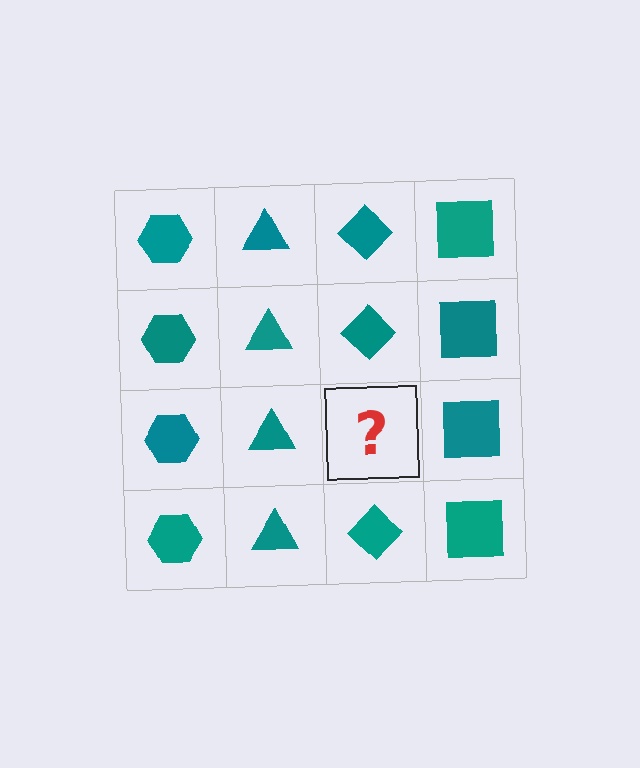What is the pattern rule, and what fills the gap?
The rule is that each column has a consistent shape. The gap should be filled with a teal diamond.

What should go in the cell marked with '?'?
The missing cell should contain a teal diamond.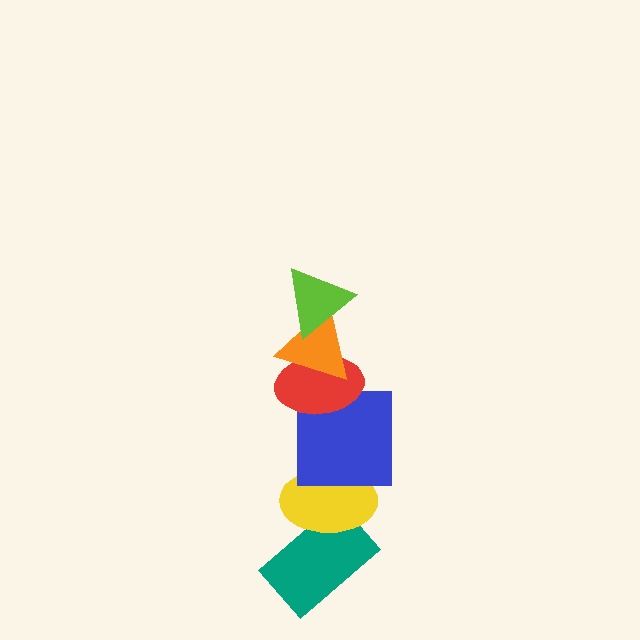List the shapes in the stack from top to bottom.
From top to bottom: the lime triangle, the orange triangle, the red ellipse, the blue square, the yellow ellipse, the teal rectangle.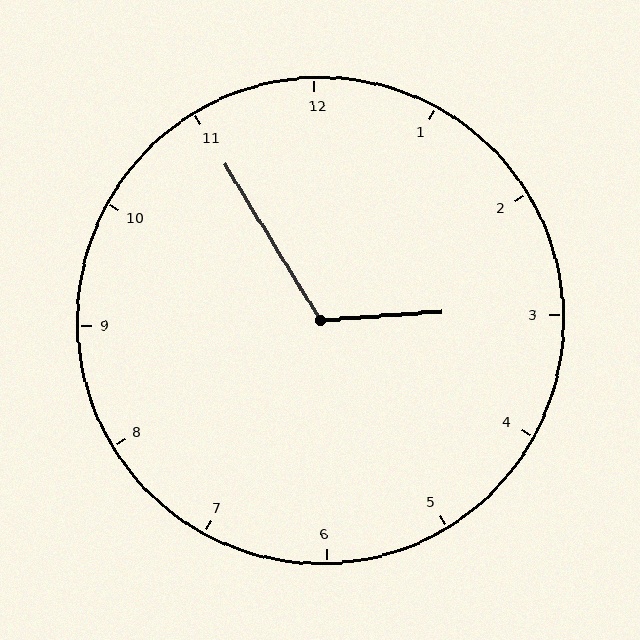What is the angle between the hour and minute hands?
Approximately 118 degrees.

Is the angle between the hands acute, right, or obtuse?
It is obtuse.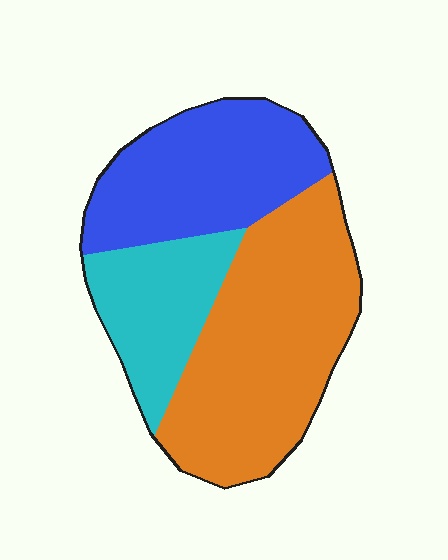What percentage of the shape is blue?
Blue takes up between a sixth and a third of the shape.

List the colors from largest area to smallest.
From largest to smallest: orange, blue, cyan.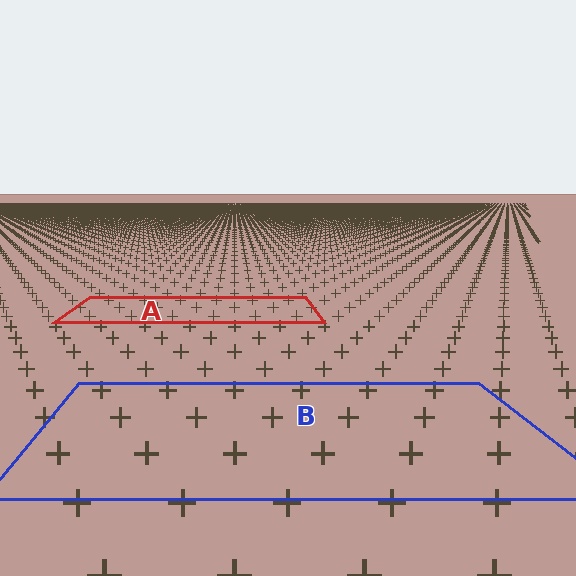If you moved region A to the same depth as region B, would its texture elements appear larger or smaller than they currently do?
They would appear larger. At a closer depth, the same texture elements are projected at a bigger on-screen size.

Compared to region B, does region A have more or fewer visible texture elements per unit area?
Region A has more texture elements per unit area — they are packed more densely because it is farther away.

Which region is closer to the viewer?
Region B is closer. The texture elements there are larger and more spread out.